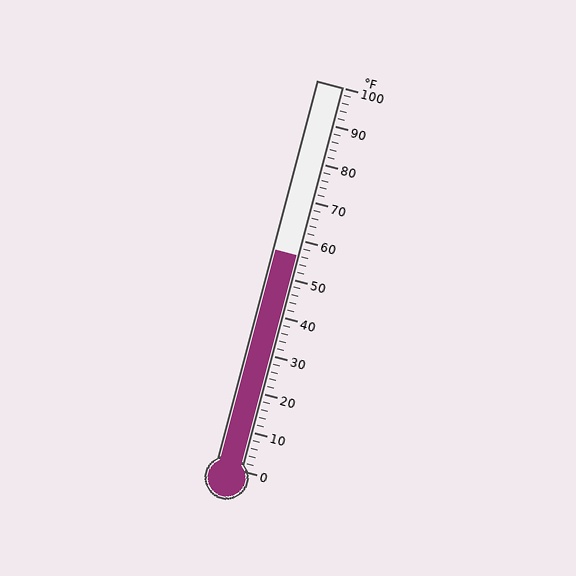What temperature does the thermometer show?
The thermometer shows approximately 56°F.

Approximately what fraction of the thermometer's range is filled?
The thermometer is filled to approximately 55% of its range.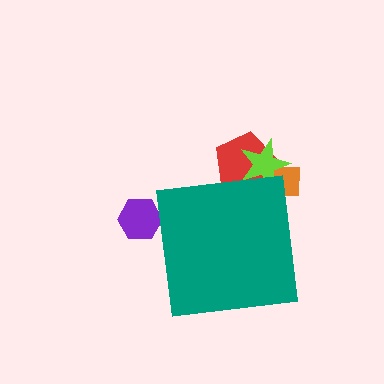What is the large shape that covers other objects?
A teal square.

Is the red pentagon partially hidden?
Yes, the red pentagon is partially hidden behind the teal square.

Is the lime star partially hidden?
Yes, the lime star is partially hidden behind the teal square.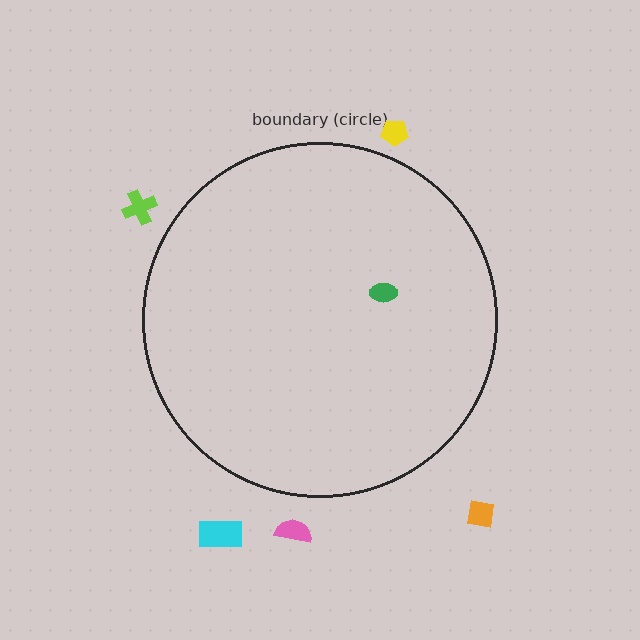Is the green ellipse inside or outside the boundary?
Inside.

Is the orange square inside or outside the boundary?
Outside.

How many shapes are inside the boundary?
1 inside, 5 outside.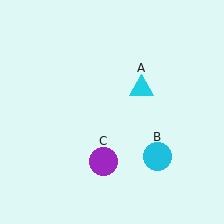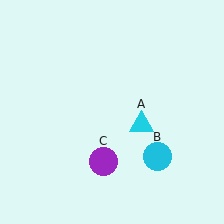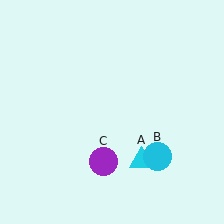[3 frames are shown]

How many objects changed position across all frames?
1 object changed position: cyan triangle (object A).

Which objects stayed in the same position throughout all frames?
Cyan circle (object B) and purple circle (object C) remained stationary.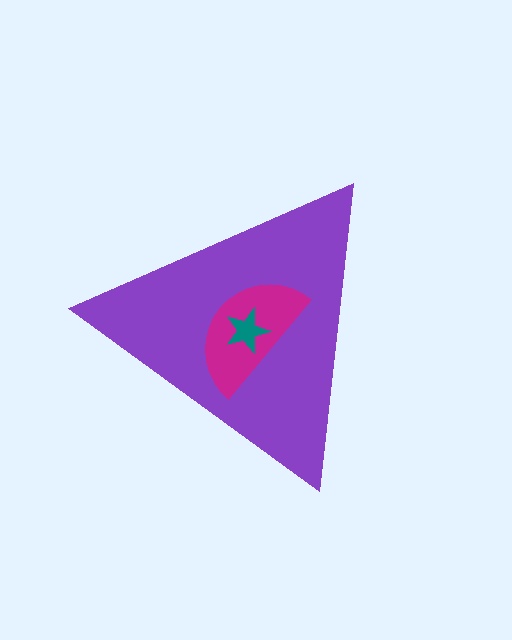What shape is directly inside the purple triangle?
The magenta semicircle.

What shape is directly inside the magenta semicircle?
The teal star.